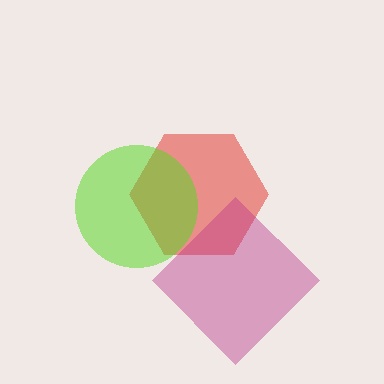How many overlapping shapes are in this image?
There are 3 overlapping shapes in the image.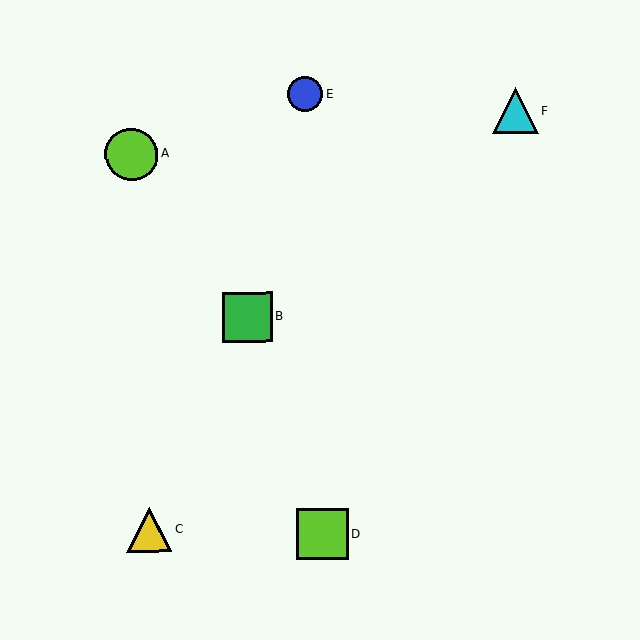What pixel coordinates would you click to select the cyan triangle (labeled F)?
Click at (515, 111) to select the cyan triangle F.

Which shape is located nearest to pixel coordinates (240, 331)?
The green square (labeled B) at (247, 317) is nearest to that location.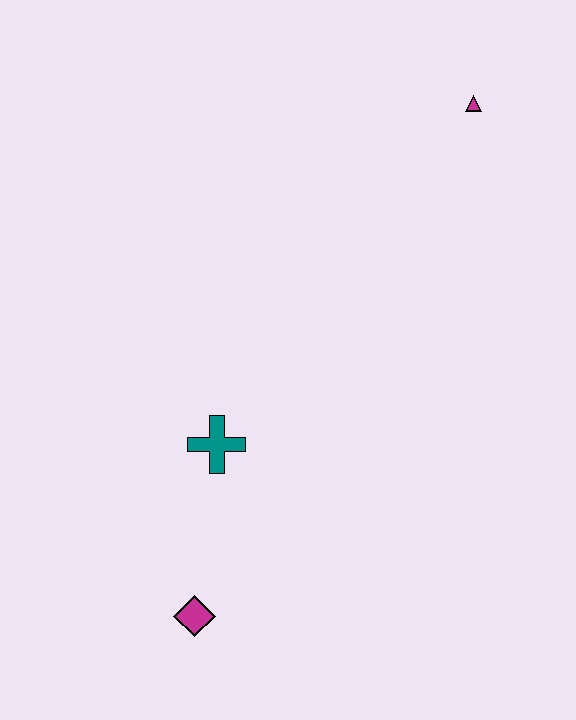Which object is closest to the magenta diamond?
The teal cross is closest to the magenta diamond.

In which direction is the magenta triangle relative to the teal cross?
The magenta triangle is above the teal cross.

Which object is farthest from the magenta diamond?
The magenta triangle is farthest from the magenta diamond.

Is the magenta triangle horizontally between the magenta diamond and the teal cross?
No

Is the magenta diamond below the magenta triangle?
Yes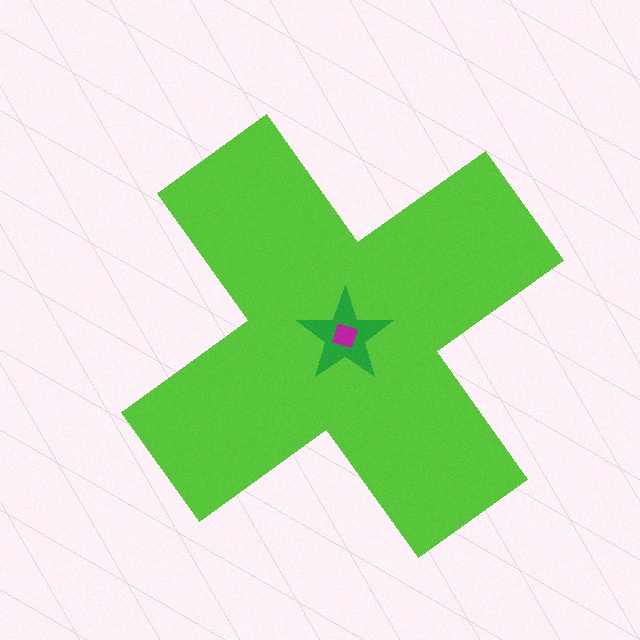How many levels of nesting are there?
3.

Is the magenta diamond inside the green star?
Yes.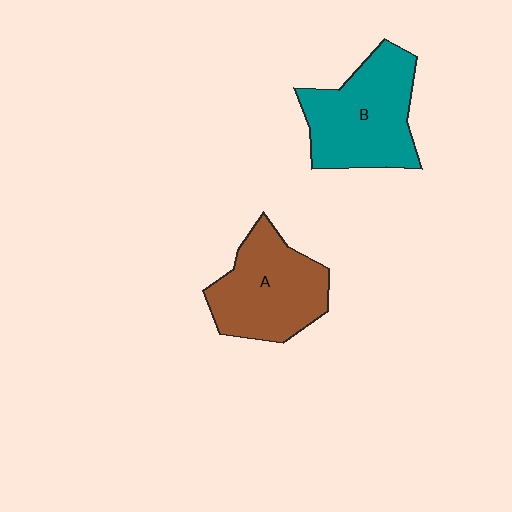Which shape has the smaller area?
Shape A (brown).